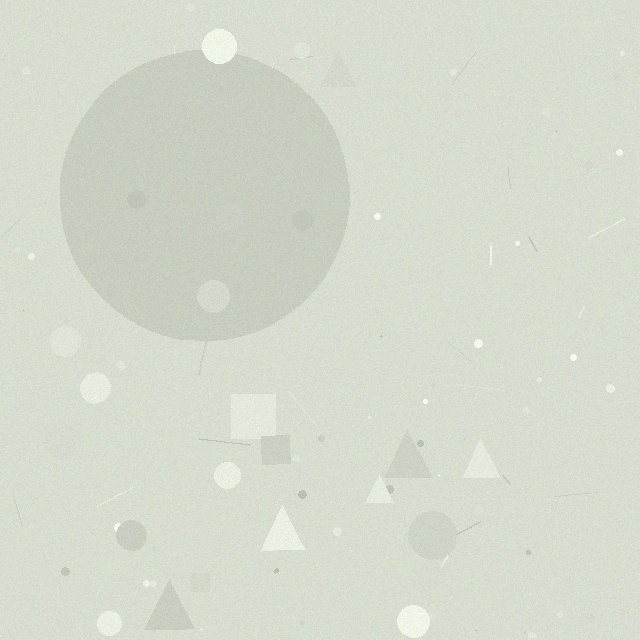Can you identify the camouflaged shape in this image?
The camouflaged shape is a circle.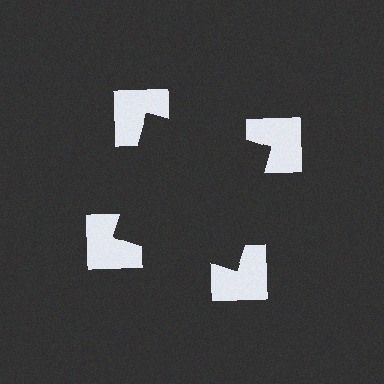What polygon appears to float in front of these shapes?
An illusory square — its edges are inferred from the aligned wedge cuts in the notched squares, not physically drawn.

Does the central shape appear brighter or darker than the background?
It typically appears slightly darker than the background, even though no actual brightness change is drawn.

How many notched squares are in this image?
There are 4 — one at each vertex of the illusory square.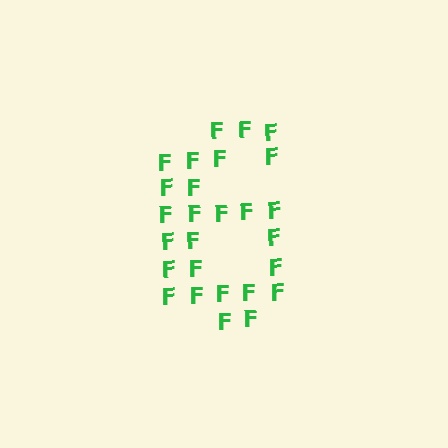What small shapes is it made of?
It is made of small letter F's.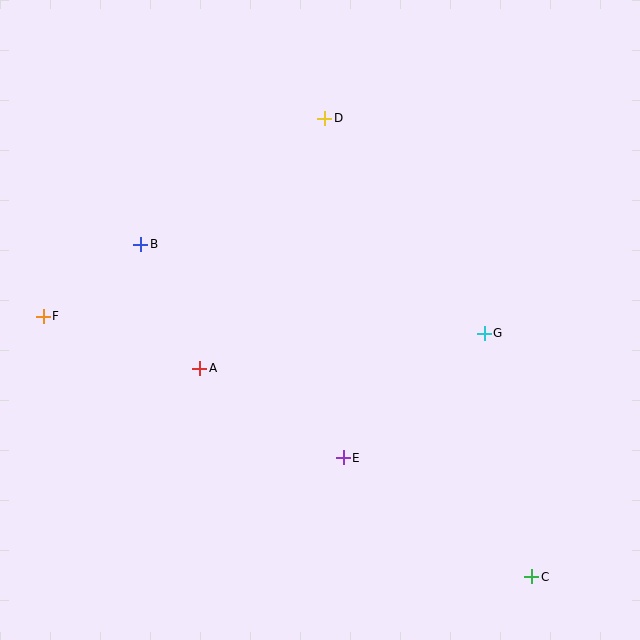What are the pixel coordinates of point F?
Point F is at (43, 316).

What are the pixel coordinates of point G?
Point G is at (484, 334).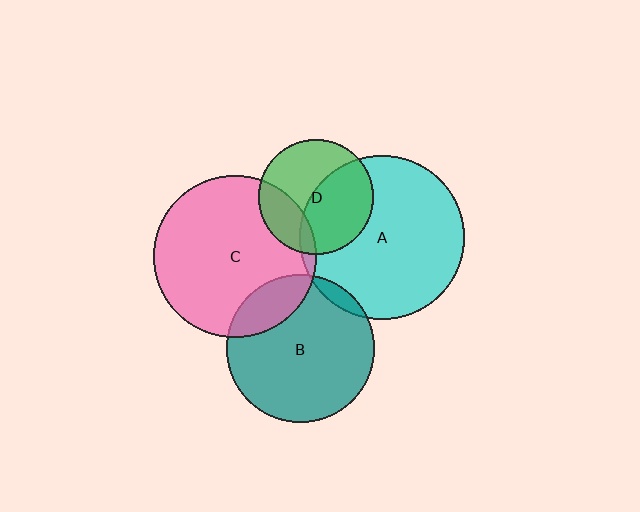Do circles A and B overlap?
Yes.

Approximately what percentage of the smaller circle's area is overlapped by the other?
Approximately 5%.